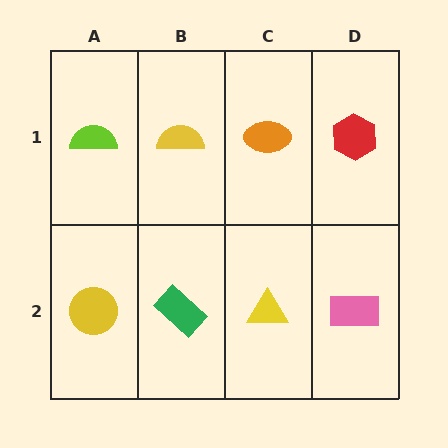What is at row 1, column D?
A red hexagon.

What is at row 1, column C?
An orange ellipse.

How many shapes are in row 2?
4 shapes.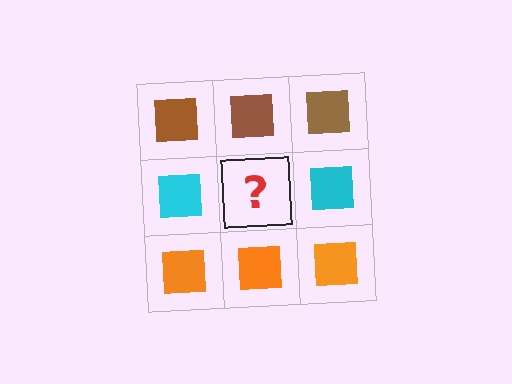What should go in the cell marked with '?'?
The missing cell should contain a cyan square.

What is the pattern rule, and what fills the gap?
The rule is that each row has a consistent color. The gap should be filled with a cyan square.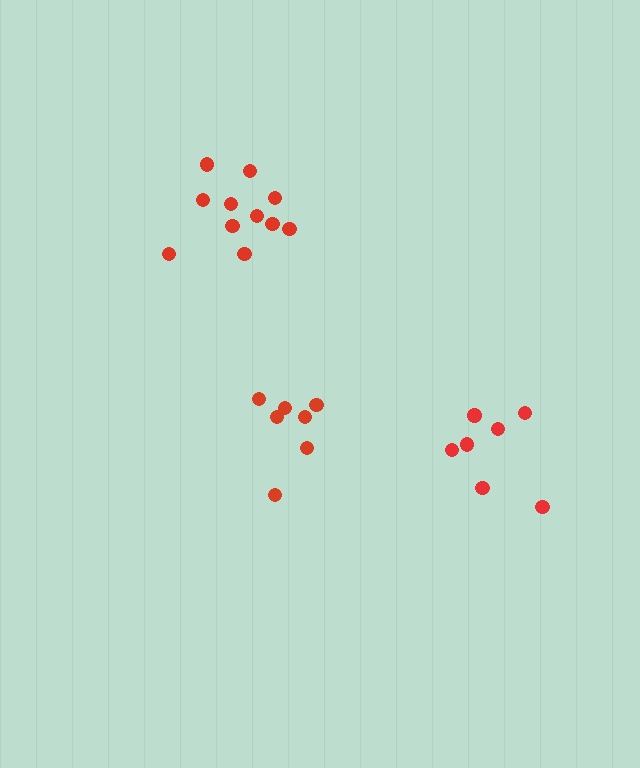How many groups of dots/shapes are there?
There are 3 groups.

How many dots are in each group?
Group 1: 7 dots, Group 2: 11 dots, Group 3: 7 dots (25 total).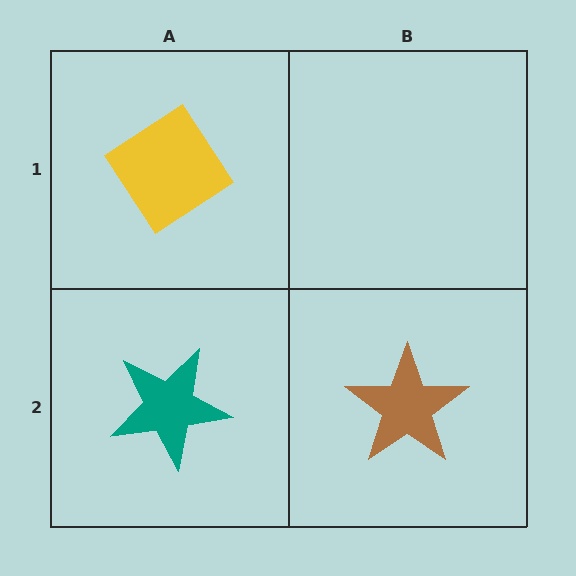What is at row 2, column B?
A brown star.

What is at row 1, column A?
A yellow diamond.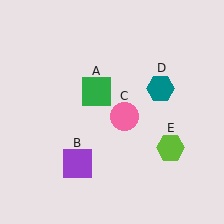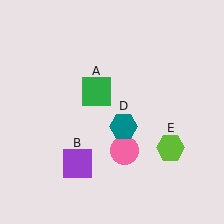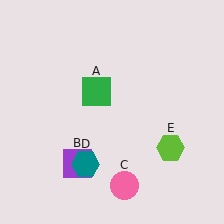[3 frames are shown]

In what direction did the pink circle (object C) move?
The pink circle (object C) moved down.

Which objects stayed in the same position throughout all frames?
Green square (object A) and purple square (object B) and lime hexagon (object E) remained stationary.